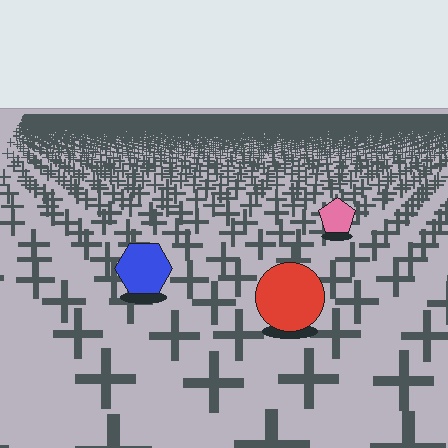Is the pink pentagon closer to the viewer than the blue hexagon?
No. The blue hexagon is closer — you can tell from the texture gradient: the ground texture is coarser near it.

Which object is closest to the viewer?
The red circle is closest. The texture marks near it are larger and more spread out.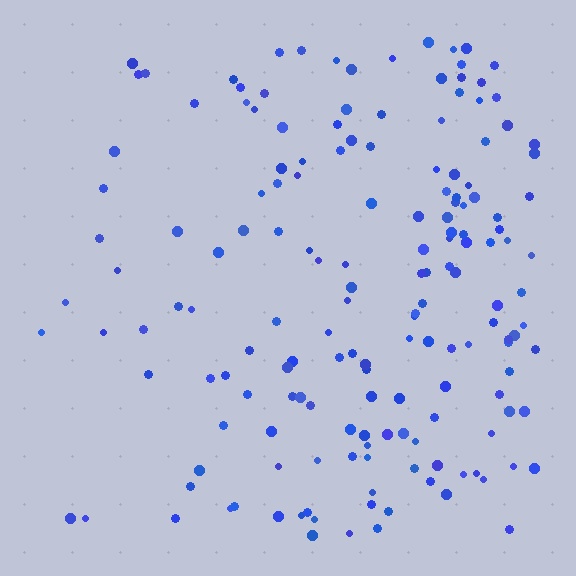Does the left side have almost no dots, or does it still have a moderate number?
Still a moderate number, just noticeably fewer than the right.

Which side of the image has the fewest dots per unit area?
The left.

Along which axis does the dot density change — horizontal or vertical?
Horizontal.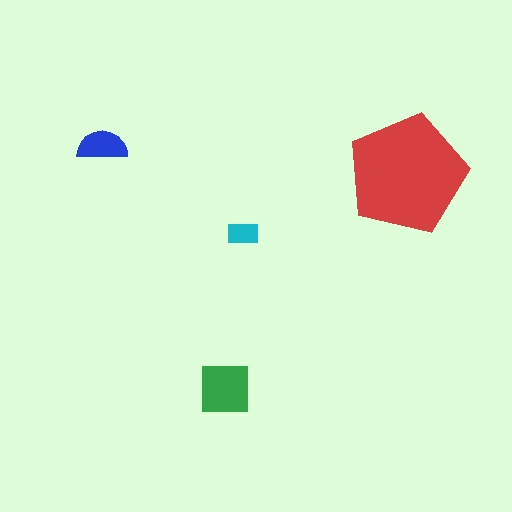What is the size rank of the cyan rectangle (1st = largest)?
4th.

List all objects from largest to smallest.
The red pentagon, the green square, the blue semicircle, the cyan rectangle.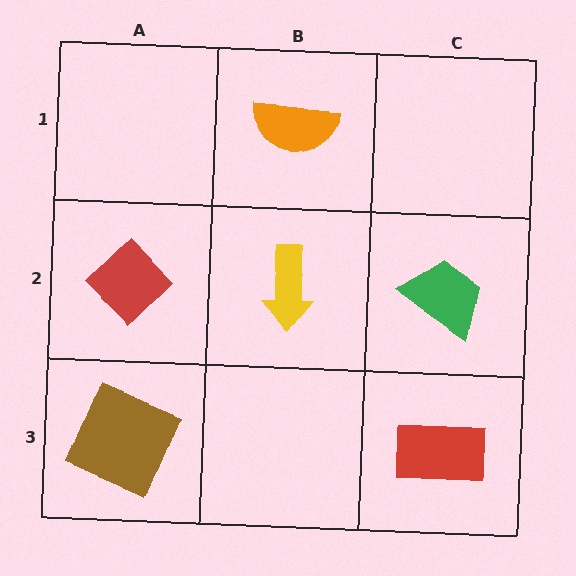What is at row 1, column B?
An orange semicircle.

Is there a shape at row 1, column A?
No, that cell is empty.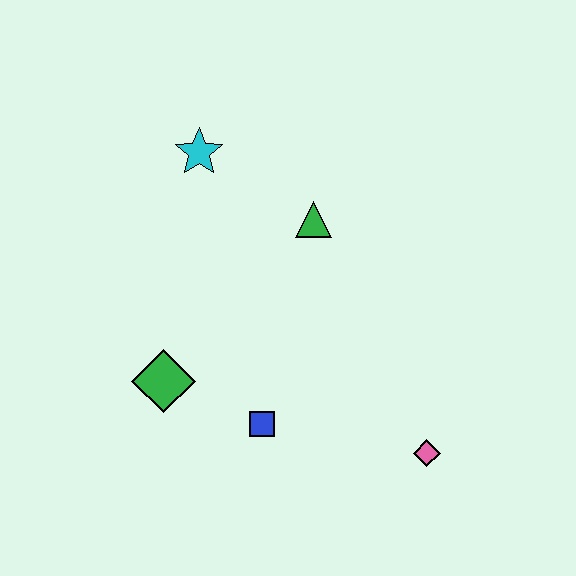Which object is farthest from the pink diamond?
The cyan star is farthest from the pink diamond.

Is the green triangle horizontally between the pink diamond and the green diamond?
Yes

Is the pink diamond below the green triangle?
Yes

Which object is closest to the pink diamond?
The blue square is closest to the pink diamond.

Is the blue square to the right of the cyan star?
Yes